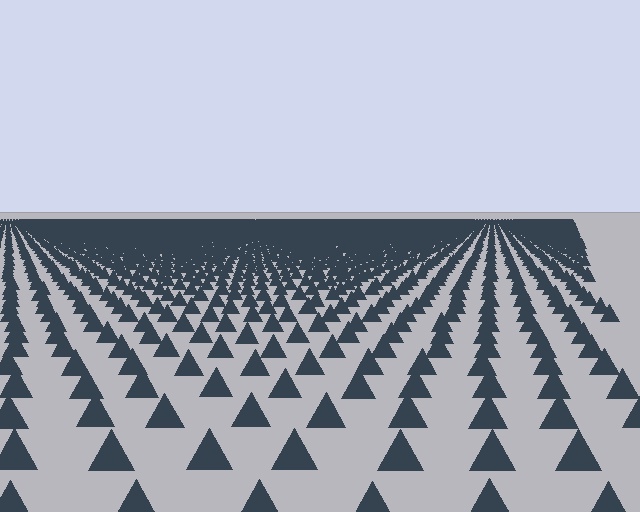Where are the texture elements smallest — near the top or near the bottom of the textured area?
Near the top.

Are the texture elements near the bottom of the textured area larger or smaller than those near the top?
Larger. Near the bottom, elements are closer to the viewer and appear at a bigger on-screen size.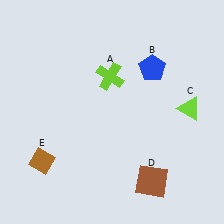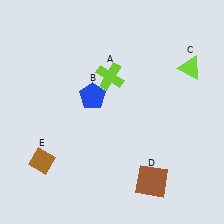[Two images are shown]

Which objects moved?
The objects that moved are: the blue pentagon (B), the lime triangle (C).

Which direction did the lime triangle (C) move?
The lime triangle (C) moved up.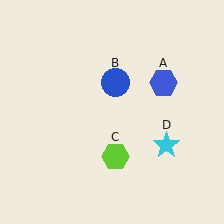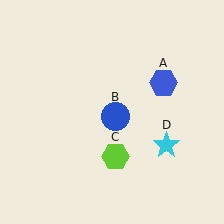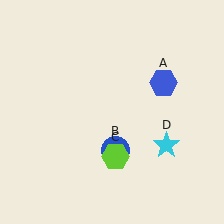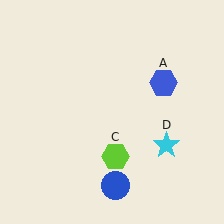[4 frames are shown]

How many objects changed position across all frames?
1 object changed position: blue circle (object B).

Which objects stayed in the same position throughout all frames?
Blue hexagon (object A) and lime hexagon (object C) and cyan star (object D) remained stationary.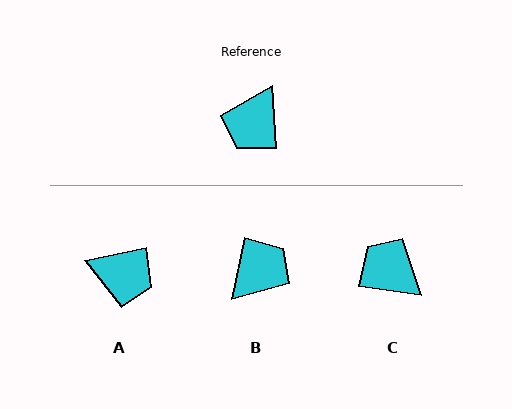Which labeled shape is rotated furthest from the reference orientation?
B, about 165 degrees away.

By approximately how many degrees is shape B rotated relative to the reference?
Approximately 165 degrees counter-clockwise.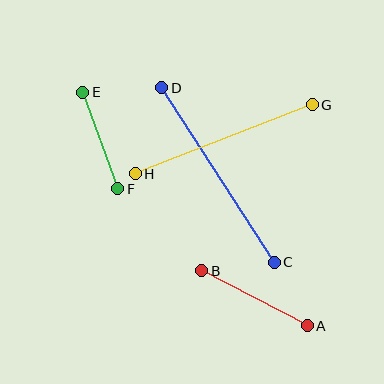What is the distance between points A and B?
The distance is approximately 119 pixels.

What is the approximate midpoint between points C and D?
The midpoint is at approximately (218, 175) pixels.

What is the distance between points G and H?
The distance is approximately 190 pixels.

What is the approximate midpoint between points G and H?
The midpoint is at approximately (224, 139) pixels.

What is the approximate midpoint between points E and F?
The midpoint is at approximately (100, 141) pixels.